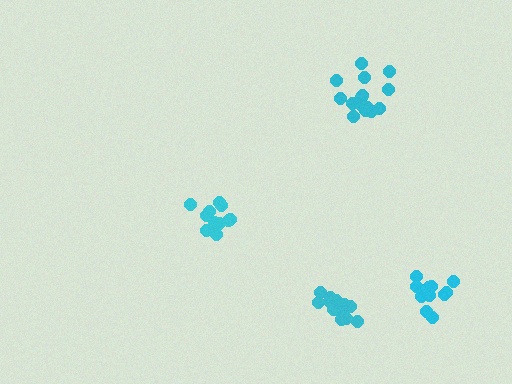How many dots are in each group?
Group 1: 11 dots, Group 2: 15 dots, Group 3: 11 dots, Group 4: 14 dots (51 total).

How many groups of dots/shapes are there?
There are 4 groups.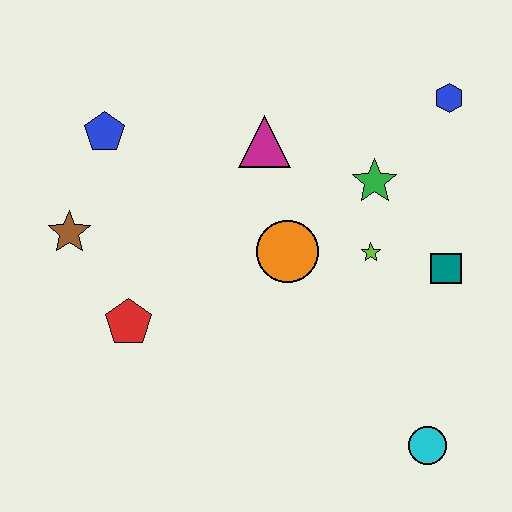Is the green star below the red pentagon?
No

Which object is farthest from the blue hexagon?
The brown star is farthest from the blue hexagon.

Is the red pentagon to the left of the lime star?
Yes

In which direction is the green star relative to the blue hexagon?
The green star is below the blue hexagon.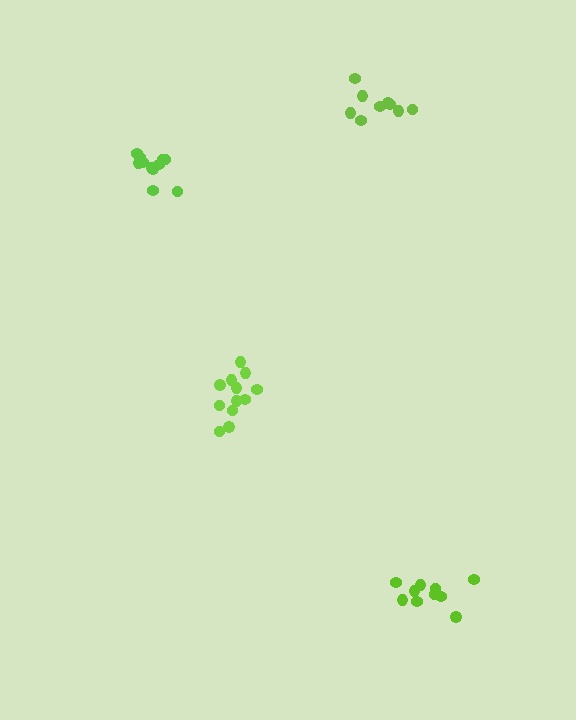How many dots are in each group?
Group 1: 9 dots, Group 2: 12 dots, Group 3: 12 dots, Group 4: 10 dots (43 total).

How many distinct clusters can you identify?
There are 4 distinct clusters.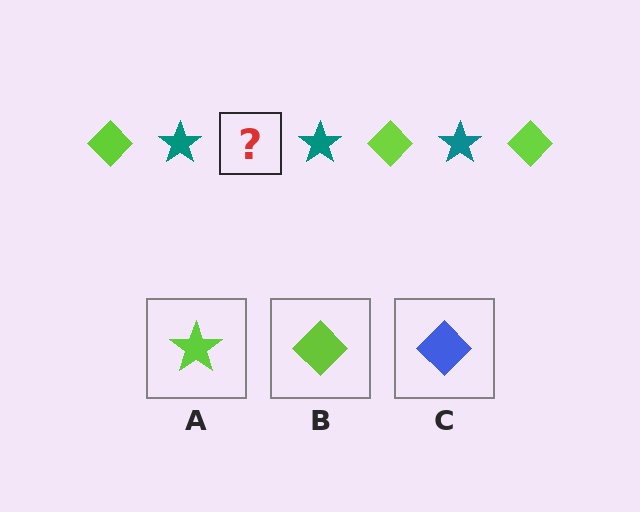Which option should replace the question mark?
Option B.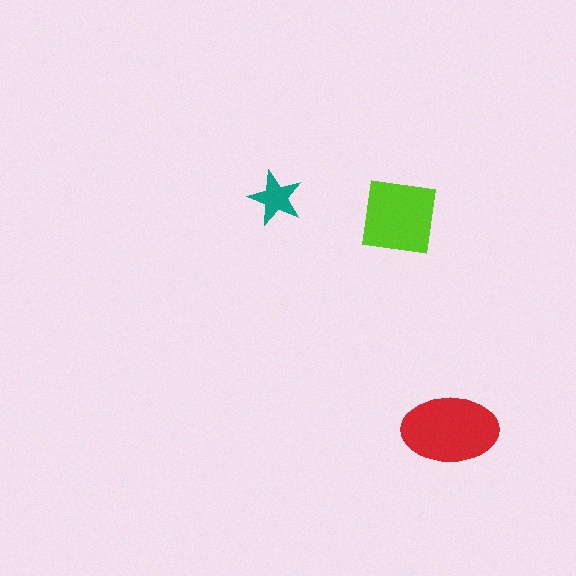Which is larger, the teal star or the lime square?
The lime square.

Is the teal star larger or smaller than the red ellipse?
Smaller.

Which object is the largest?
The red ellipse.